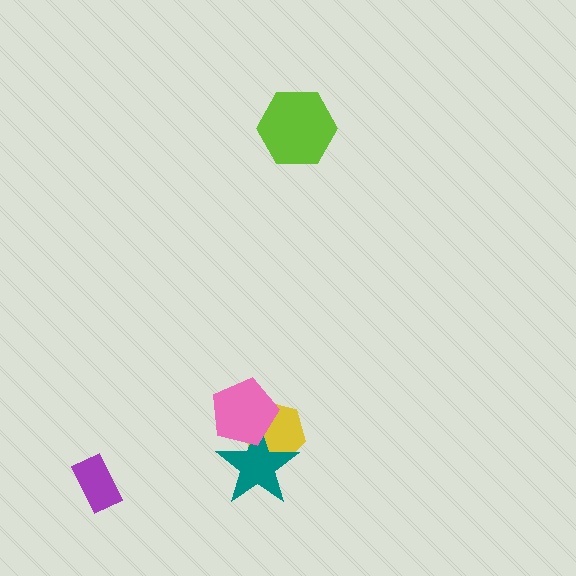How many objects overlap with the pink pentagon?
2 objects overlap with the pink pentagon.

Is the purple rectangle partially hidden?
No, no other shape covers it.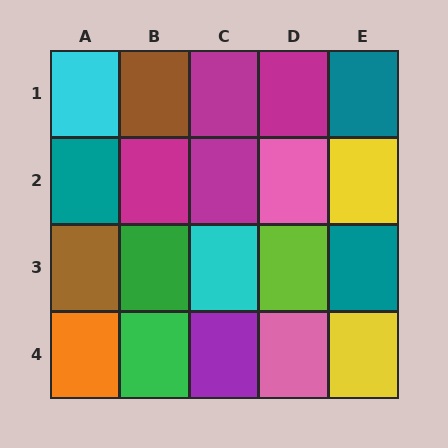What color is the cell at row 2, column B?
Magenta.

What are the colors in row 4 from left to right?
Orange, green, purple, pink, yellow.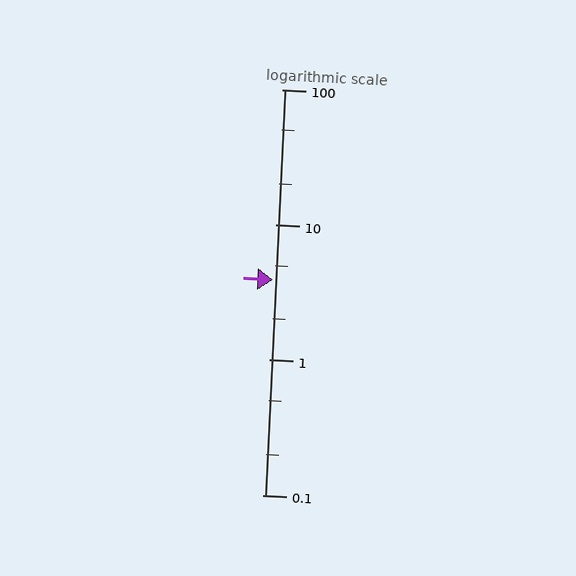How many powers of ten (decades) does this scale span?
The scale spans 3 decades, from 0.1 to 100.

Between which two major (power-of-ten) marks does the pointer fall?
The pointer is between 1 and 10.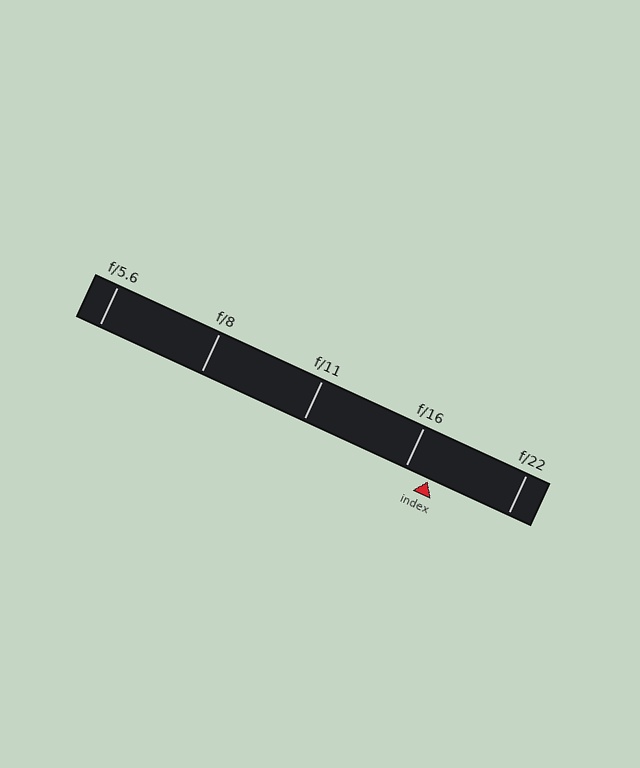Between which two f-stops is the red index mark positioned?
The index mark is between f/16 and f/22.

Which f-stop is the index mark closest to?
The index mark is closest to f/16.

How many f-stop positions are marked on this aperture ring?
There are 5 f-stop positions marked.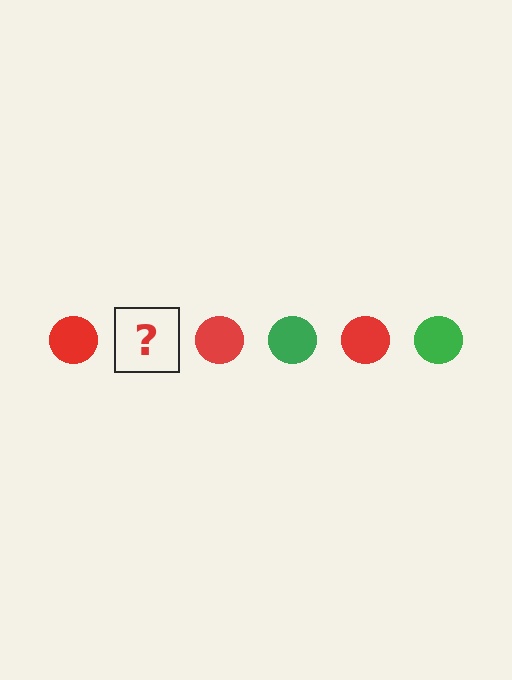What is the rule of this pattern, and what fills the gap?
The rule is that the pattern cycles through red, green circles. The gap should be filled with a green circle.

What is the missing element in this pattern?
The missing element is a green circle.